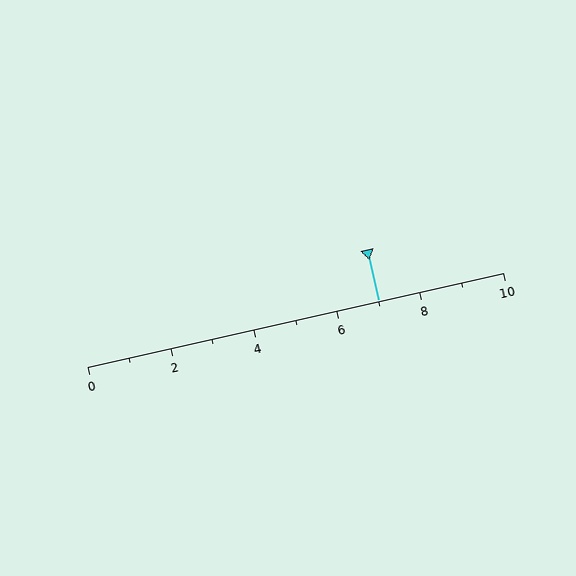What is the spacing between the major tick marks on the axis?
The major ticks are spaced 2 apart.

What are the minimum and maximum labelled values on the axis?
The axis runs from 0 to 10.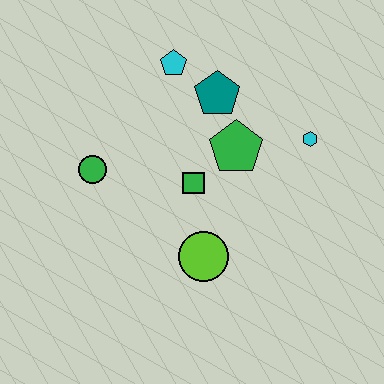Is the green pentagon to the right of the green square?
Yes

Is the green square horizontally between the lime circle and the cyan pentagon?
Yes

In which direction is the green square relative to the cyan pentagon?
The green square is below the cyan pentagon.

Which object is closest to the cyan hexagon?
The green pentagon is closest to the cyan hexagon.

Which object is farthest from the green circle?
The cyan hexagon is farthest from the green circle.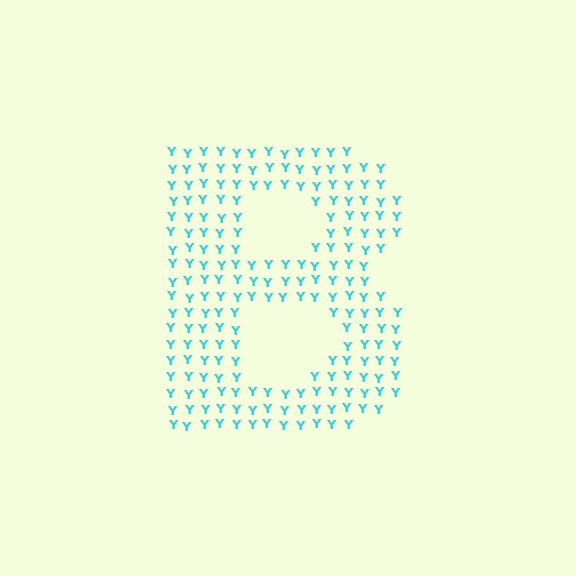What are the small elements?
The small elements are letter Y's.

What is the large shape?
The large shape is the letter B.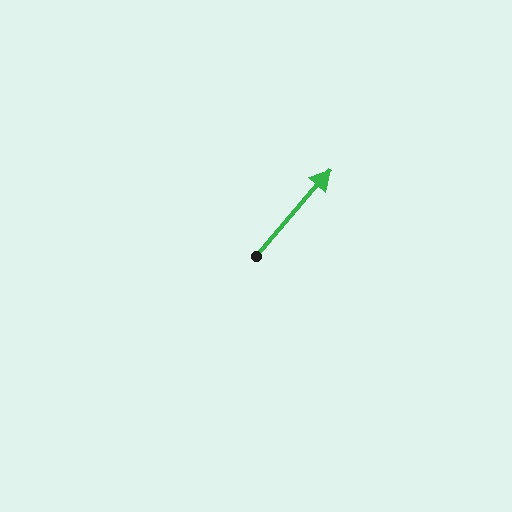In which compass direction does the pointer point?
Northeast.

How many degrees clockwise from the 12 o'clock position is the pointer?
Approximately 41 degrees.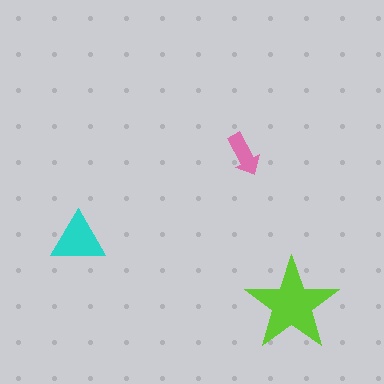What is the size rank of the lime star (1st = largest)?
1st.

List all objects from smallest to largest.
The pink arrow, the cyan triangle, the lime star.